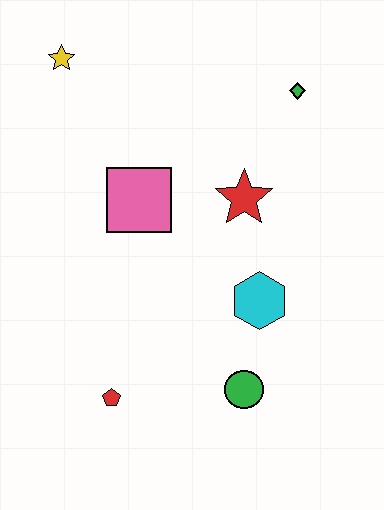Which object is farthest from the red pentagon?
The green diamond is farthest from the red pentagon.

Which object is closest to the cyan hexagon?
The green circle is closest to the cyan hexagon.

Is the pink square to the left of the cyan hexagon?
Yes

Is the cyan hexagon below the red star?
Yes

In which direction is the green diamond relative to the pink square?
The green diamond is to the right of the pink square.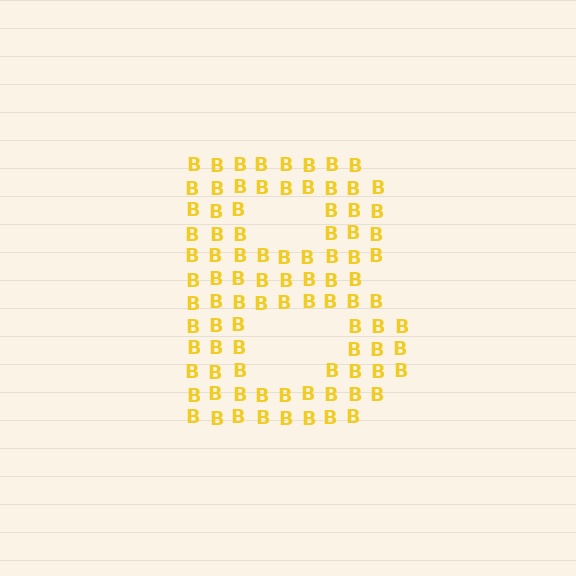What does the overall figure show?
The overall figure shows the letter B.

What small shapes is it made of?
It is made of small letter B's.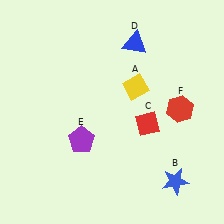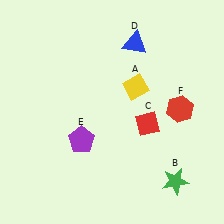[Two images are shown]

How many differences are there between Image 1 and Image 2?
There is 1 difference between the two images.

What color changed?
The star (B) changed from blue in Image 1 to green in Image 2.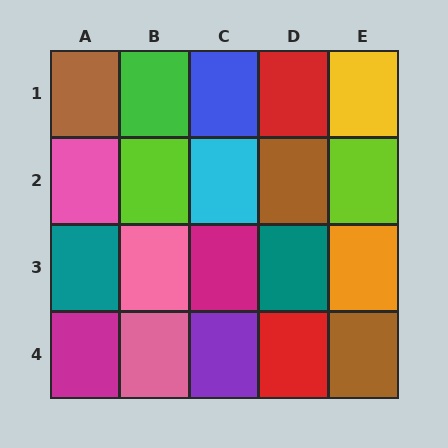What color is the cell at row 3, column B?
Pink.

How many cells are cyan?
1 cell is cyan.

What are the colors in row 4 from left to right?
Magenta, pink, purple, red, brown.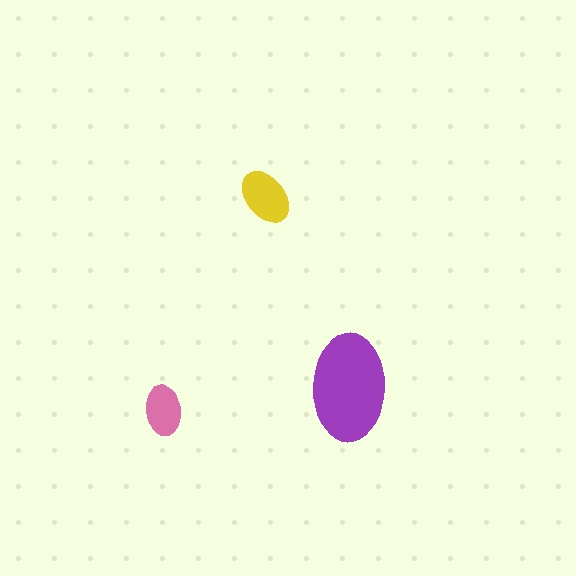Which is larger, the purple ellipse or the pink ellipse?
The purple one.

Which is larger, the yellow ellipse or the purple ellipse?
The purple one.